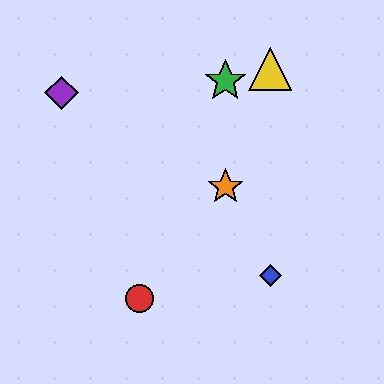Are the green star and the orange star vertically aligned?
Yes, both are at x≈225.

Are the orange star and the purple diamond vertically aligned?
No, the orange star is at x≈225 and the purple diamond is at x≈62.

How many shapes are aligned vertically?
2 shapes (the green star, the orange star) are aligned vertically.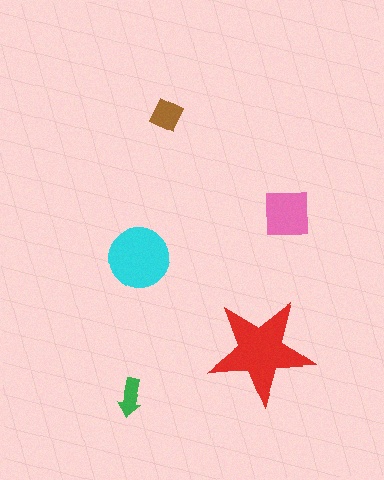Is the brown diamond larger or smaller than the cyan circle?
Smaller.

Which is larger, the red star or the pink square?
The red star.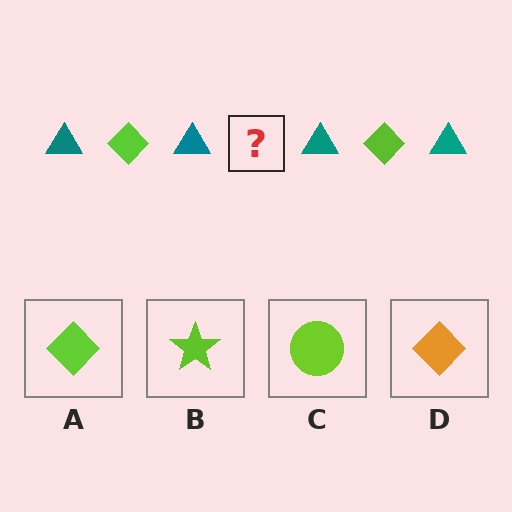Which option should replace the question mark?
Option A.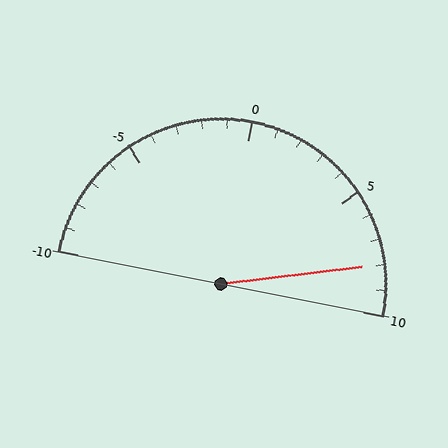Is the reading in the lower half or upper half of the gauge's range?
The reading is in the upper half of the range (-10 to 10).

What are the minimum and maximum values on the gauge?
The gauge ranges from -10 to 10.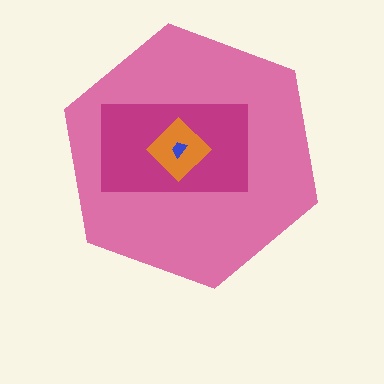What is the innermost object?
The blue trapezoid.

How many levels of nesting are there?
4.